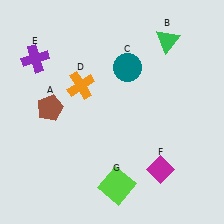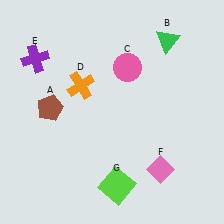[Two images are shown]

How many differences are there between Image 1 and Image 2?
There are 2 differences between the two images.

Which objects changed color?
C changed from teal to pink. F changed from magenta to pink.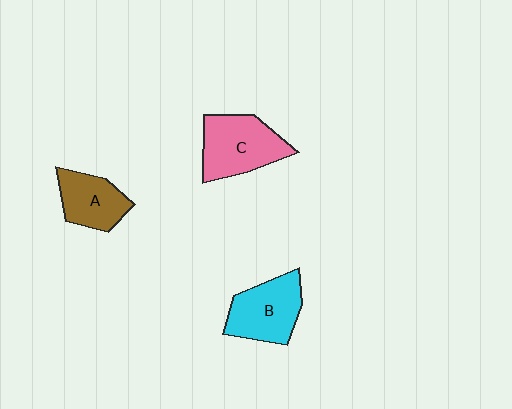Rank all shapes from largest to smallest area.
From largest to smallest: C (pink), B (cyan), A (brown).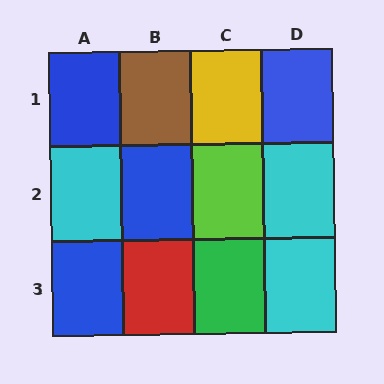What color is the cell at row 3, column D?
Cyan.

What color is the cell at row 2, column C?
Lime.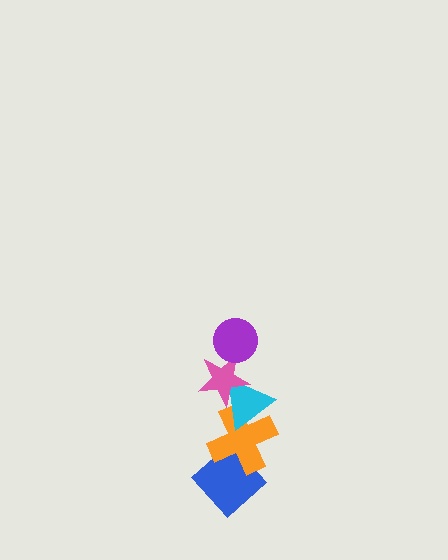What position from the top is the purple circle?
The purple circle is 1st from the top.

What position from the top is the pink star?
The pink star is 2nd from the top.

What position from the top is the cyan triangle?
The cyan triangle is 3rd from the top.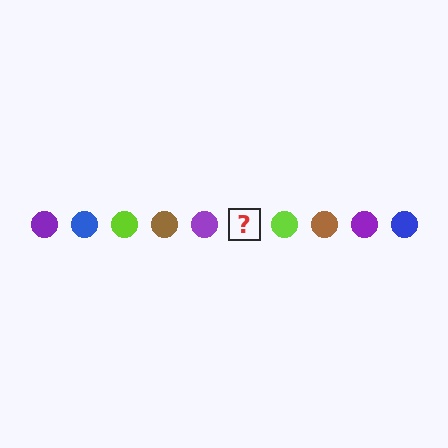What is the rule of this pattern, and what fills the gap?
The rule is that the pattern cycles through purple, blue, lime, brown circles. The gap should be filled with a blue circle.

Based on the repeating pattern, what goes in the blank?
The blank should be a blue circle.